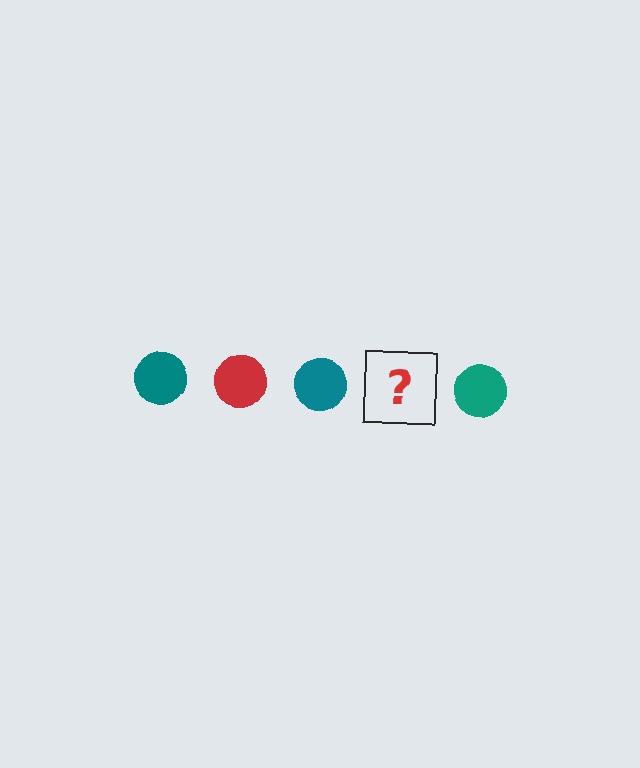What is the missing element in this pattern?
The missing element is a red circle.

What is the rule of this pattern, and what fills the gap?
The rule is that the pattern cycles through teal, red circles. The gap should be filled with a red circle.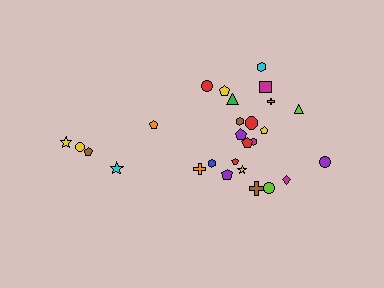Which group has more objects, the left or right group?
The right group.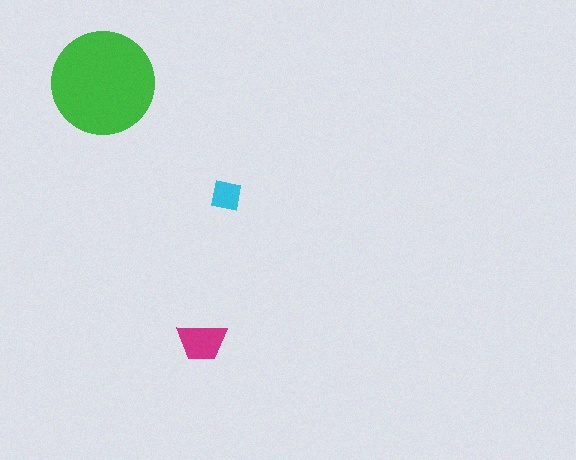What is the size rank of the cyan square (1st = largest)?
3rd.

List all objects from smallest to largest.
The cyan square, the magenta trapezoid, the green circle.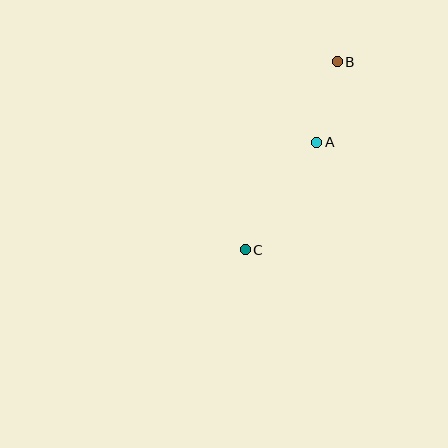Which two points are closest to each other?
Points A and B are closest to each other.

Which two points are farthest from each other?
Points B and C are farthest from each other.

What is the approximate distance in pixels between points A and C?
The distance between A and C is approximately 129 pixels.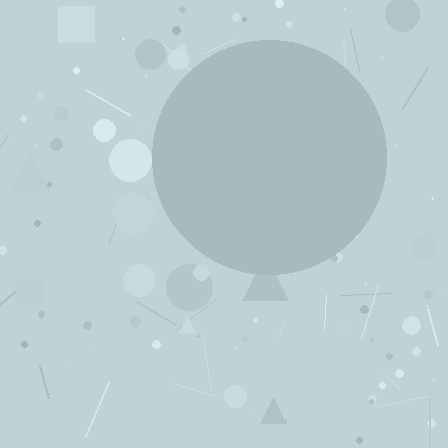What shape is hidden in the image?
A circle is hidden in the image.